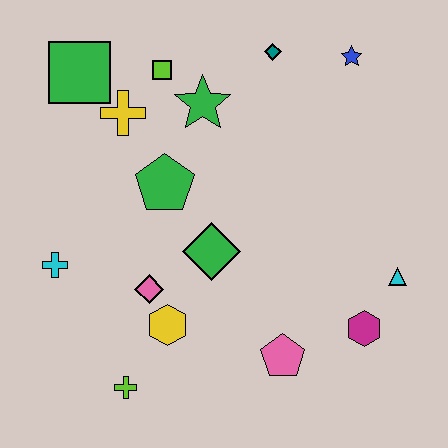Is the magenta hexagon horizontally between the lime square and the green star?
No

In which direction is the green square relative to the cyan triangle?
The green square is to the left of the cyan triangle.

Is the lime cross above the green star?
No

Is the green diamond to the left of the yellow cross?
No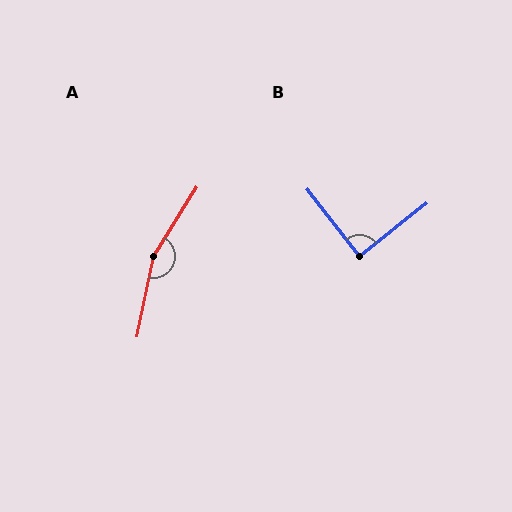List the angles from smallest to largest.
B (89°), A (160°).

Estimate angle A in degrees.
Approximately 160 degrees.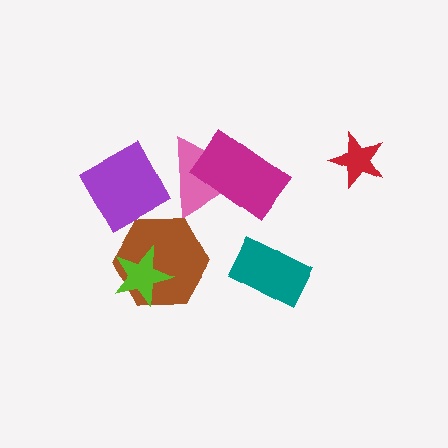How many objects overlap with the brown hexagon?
2 objects overlap with the brown hexagon.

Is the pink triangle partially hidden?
Yes, it is partially covered by another shape.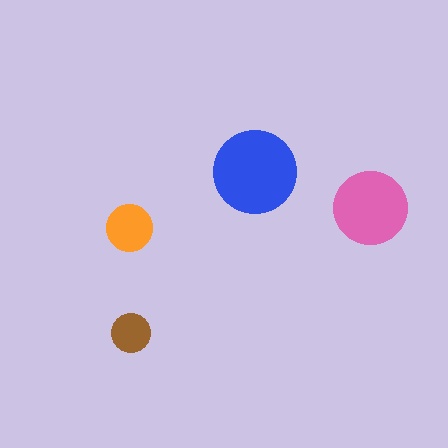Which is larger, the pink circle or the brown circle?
The pink one.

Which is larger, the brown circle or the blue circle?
The blue one.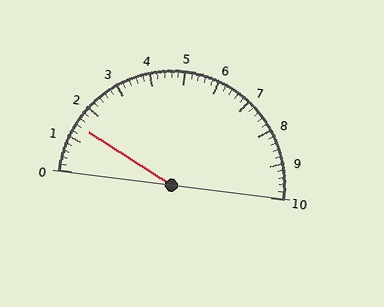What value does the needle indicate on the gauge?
The needle indicates approximately 1.4.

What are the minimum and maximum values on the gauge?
The gauge ranges from 0 to 10.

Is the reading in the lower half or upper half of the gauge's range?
The reading is in the lower half of the range (0 to 10).